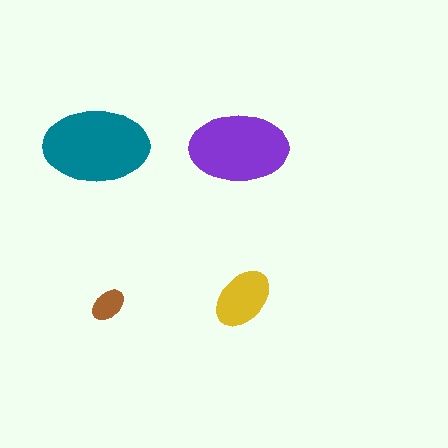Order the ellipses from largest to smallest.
the teal one, the purple one, the yellow one, the brown one.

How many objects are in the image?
There are 4 objects in the image.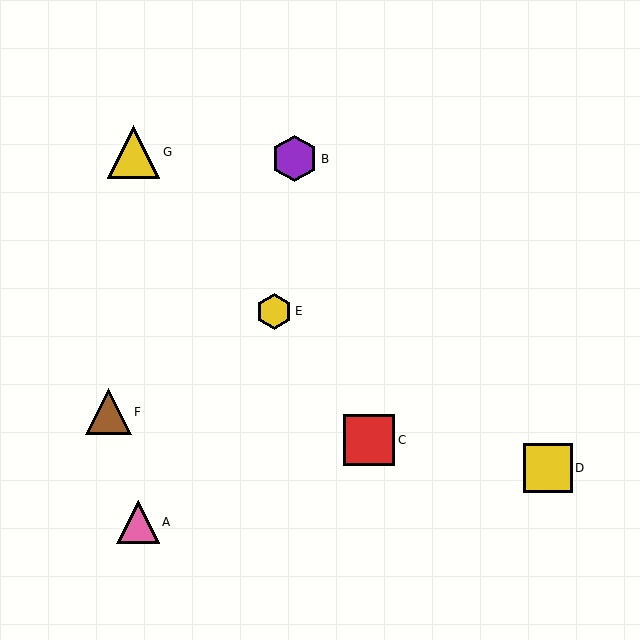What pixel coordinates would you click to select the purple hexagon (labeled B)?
Click at (294, 159) to select the purple hexagon B.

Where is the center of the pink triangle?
The center of the pink triangle is at (138, 522).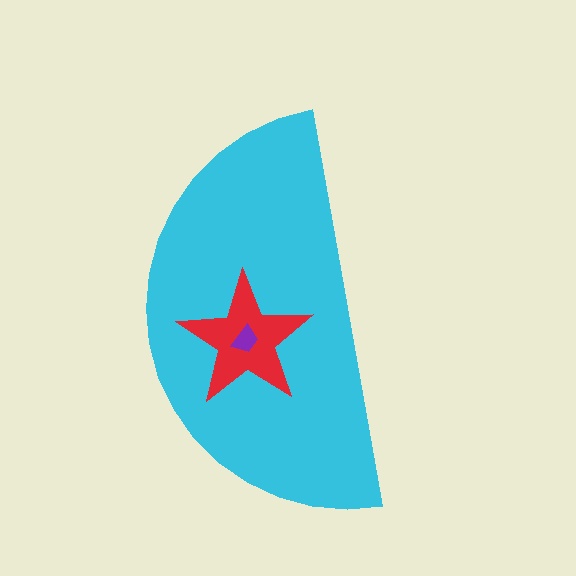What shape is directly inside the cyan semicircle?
The red star.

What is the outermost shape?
The cyan semicircle.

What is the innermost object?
The purple trapezoid.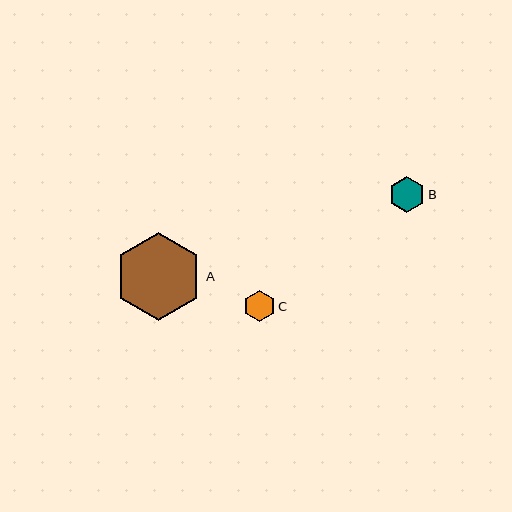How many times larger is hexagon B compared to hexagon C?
Hexagon B is approximately 1.2 times the size of hexagon C.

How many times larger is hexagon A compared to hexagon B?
Hexagon A is approximately 2.4 times the size of hexagon B.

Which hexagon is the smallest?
Hexagon C is the smallest with a size of approximately 32 pixels.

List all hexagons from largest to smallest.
From largest to smallest: A, B, C.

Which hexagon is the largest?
Hexagon A is the largest with a size of approximately 88 pixels.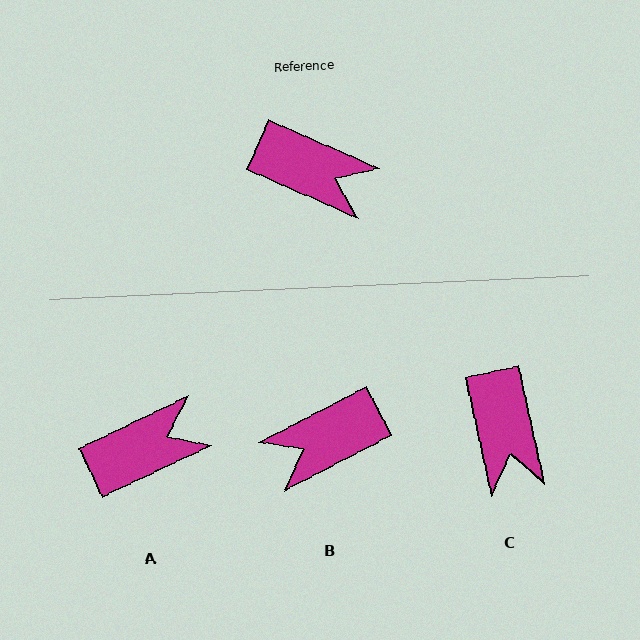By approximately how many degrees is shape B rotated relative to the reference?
Approximately 129 degrees clockwise.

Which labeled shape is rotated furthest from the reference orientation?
B, about 129 degrees away.